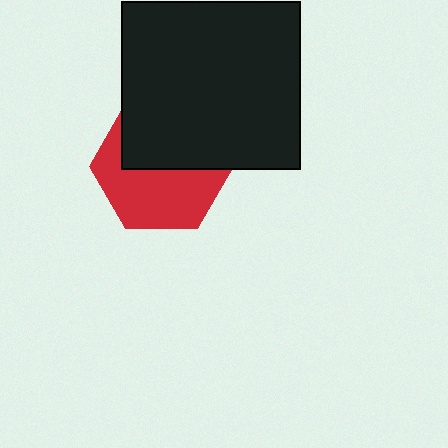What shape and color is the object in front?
The object in front is a black rectangle.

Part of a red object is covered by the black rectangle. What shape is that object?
It is a hexagon.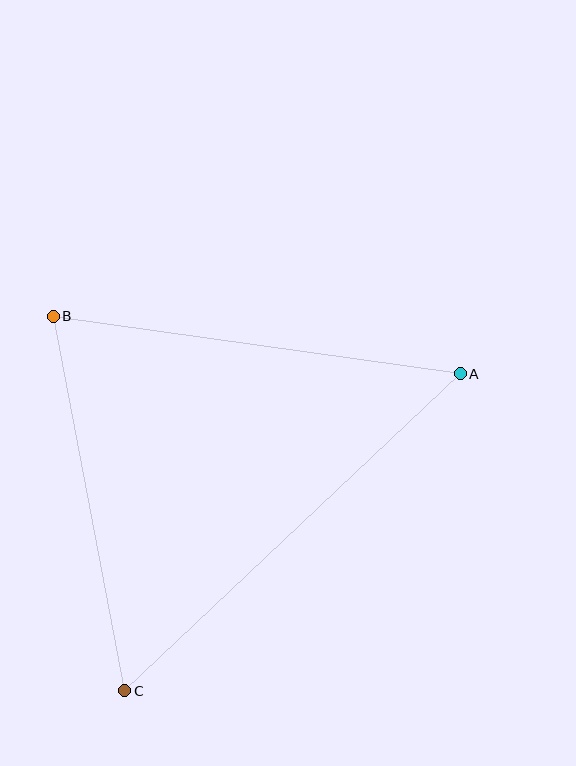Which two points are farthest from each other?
Points A and C are farthest from each other.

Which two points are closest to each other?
Points B and C are closest to each other.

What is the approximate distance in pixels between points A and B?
The distance between A and B is approximately 411 pixels.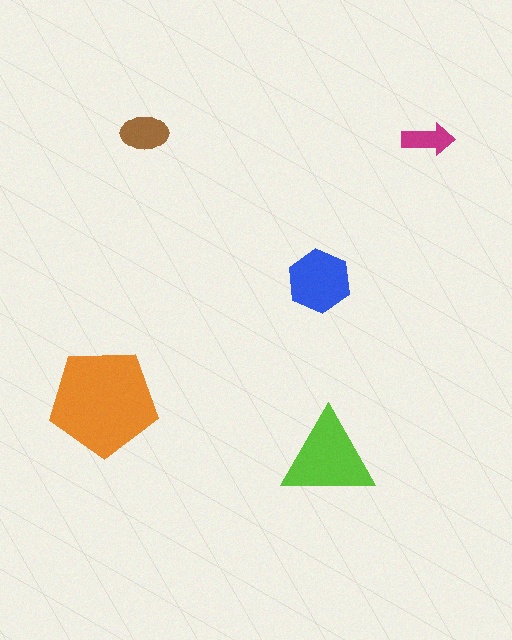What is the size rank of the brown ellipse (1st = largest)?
4th.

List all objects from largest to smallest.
The orange pentagon, the lime triangle, the blue hexagon, the brown ellipse, the magenta arrow.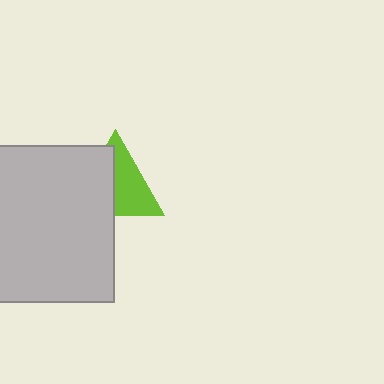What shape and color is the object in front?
The object in front is a light gray square.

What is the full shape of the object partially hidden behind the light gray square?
The partially hidden object is a lime triangle.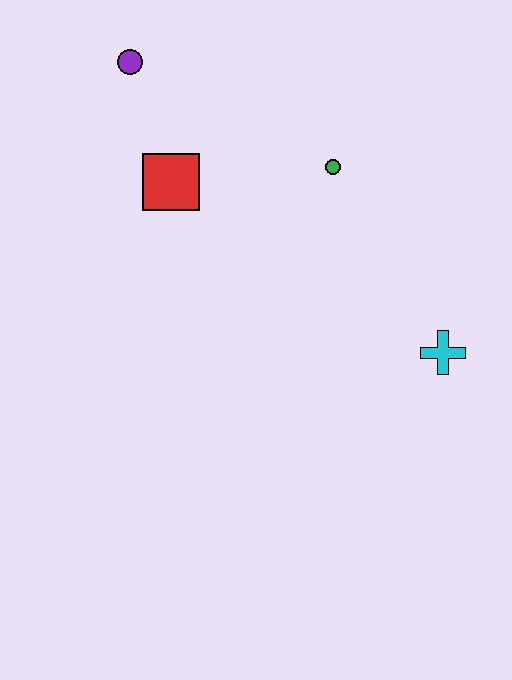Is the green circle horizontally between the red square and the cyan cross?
Yes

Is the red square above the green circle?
No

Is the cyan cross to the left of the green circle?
No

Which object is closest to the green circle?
The red square is closest to the green circle.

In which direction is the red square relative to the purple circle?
The red square is below the purple circle.